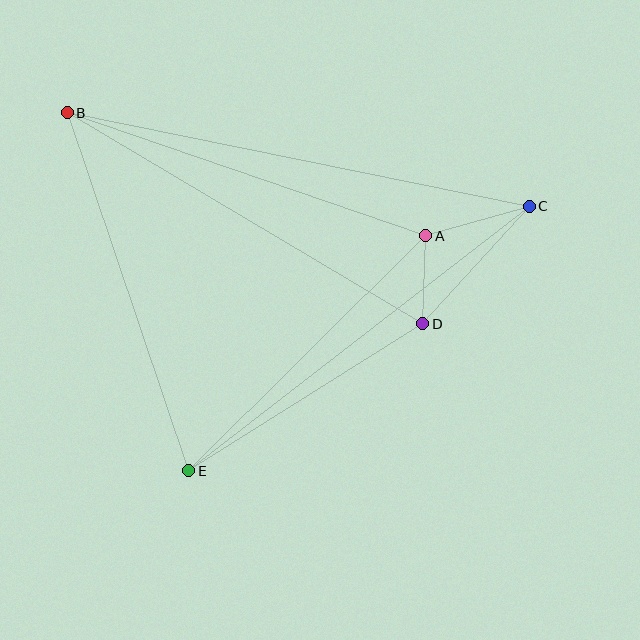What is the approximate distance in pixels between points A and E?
The distance between A and E is approximately 333 pixels.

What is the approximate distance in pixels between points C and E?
The distance between C and E is approximately 431 pixels.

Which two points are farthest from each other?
Points B and C are farthest from each other.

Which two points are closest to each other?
Points A and D are closest to each other.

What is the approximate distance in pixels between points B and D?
The distance between B and D is approximately 414 pixels.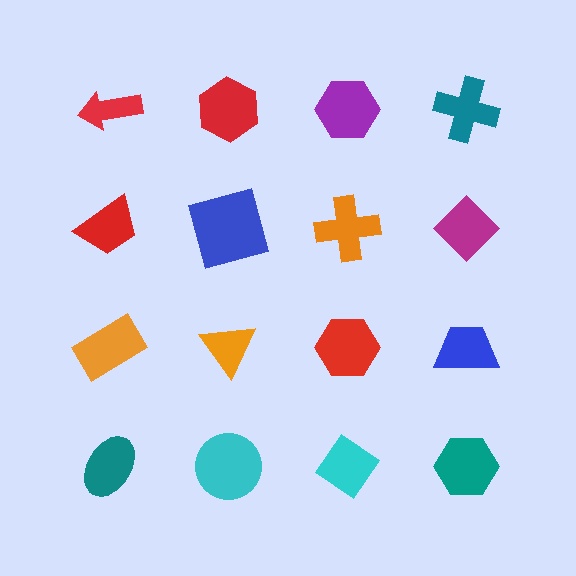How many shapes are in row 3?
4 shapes.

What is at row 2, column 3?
An orange cross.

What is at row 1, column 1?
A red arrow.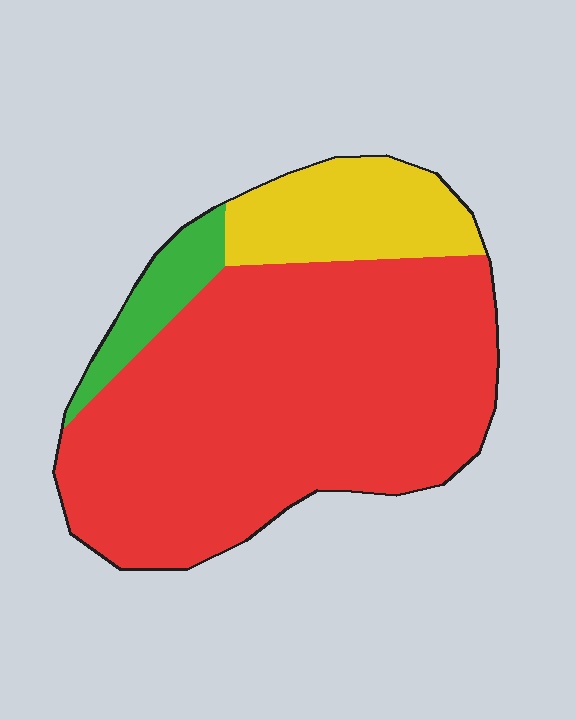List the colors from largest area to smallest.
From largest to smallest: red, yellow, green.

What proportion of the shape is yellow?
Yellow takes up less than a quarter of the shape.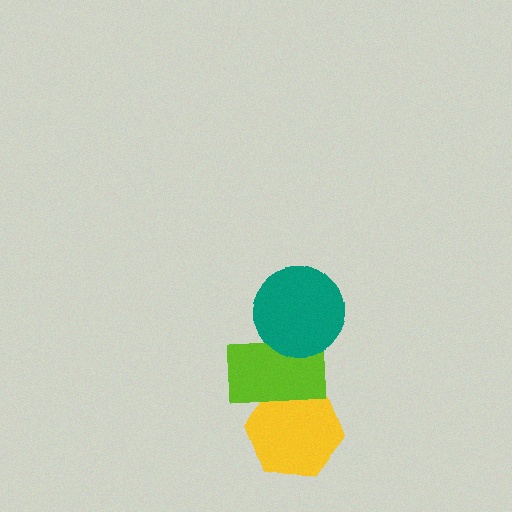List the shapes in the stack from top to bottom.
From top to bottom: the teal circle, the lime rectangle, the yellow hexagon.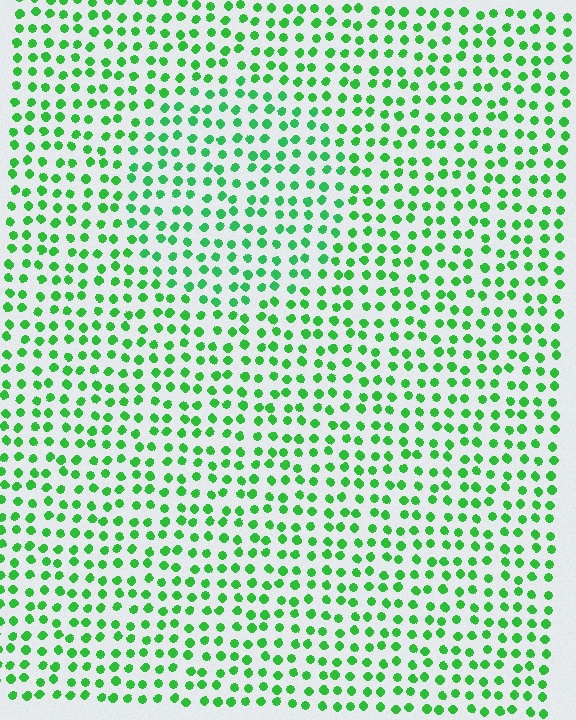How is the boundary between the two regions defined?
The boundary is defined purely by a slight shift in hue (about 14 degrees). Spacing, size, and orientation are identical on both sides.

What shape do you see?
I see a circle.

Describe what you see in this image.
The image is filled with small green elements in a uniform arrangement. A circle-shaped region is visible where the elements are tinted to a slightly different hue, forming a subtle color boundary.